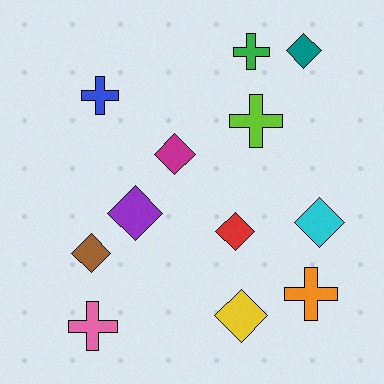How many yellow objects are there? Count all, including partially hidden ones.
There is 1 yellow object.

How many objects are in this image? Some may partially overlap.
There are 12 objects.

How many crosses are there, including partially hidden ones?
There are 5 crosses.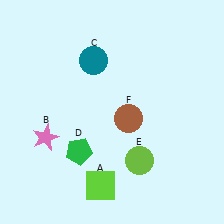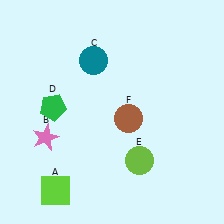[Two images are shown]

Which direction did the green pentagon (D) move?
The green pentagon (D) moved up.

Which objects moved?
The objects that moved are: the lime square (A), the green pentagon (D).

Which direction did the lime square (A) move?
The lime square (A) moved left.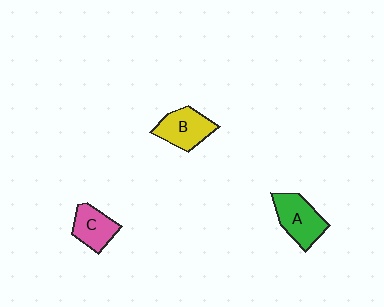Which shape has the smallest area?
Shape C (pink).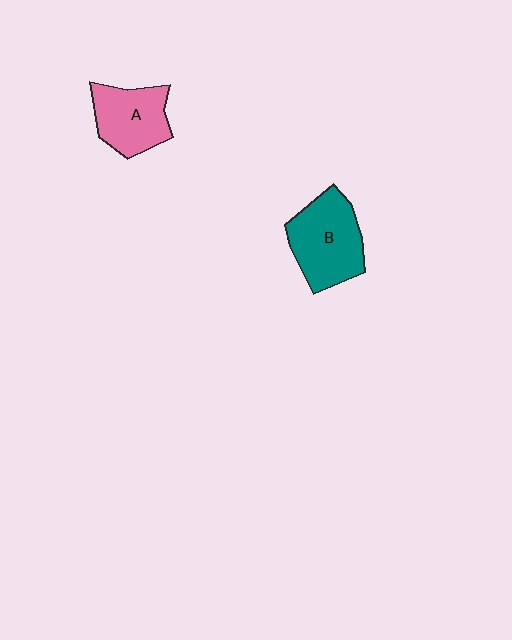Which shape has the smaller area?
Shape A (pink).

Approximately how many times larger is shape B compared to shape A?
Approximately 1.3 times.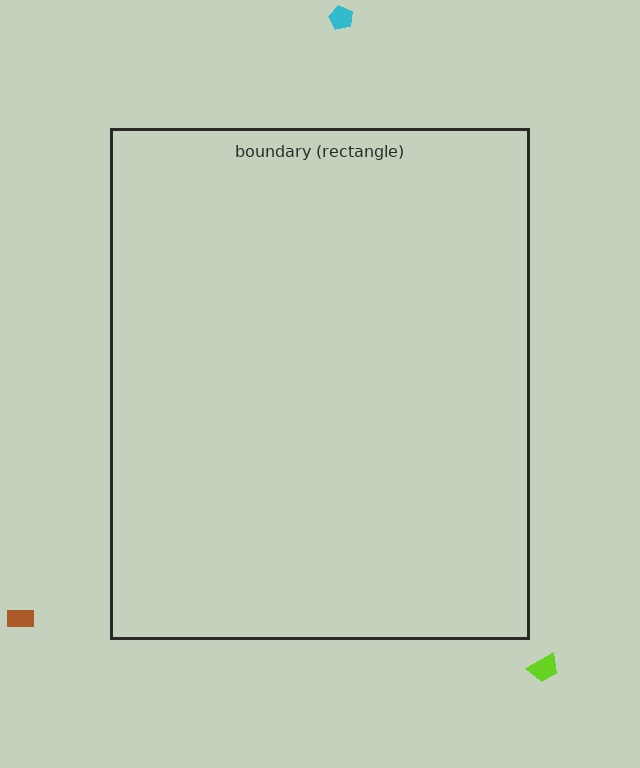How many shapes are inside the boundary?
0 inside, 3 outside.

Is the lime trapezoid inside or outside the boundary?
Outside.